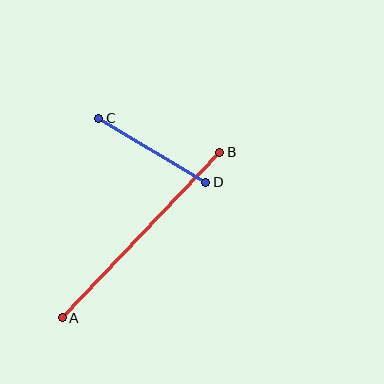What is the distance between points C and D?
The distance is approximately 125 pixels.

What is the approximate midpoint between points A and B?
The midpoint is at approximately (141, 235) pixels.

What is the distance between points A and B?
The distance is approximately 229 pixels.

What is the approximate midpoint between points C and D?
The midpoint is at approximately (152, 150) pixels.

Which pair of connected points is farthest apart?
Points A and B are farthest apart.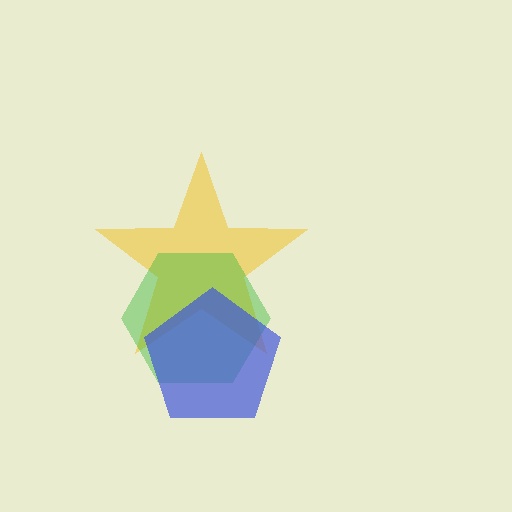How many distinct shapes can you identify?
There are 3 distinct shapes: a yellow star, a green hexagon, a blue pentagon.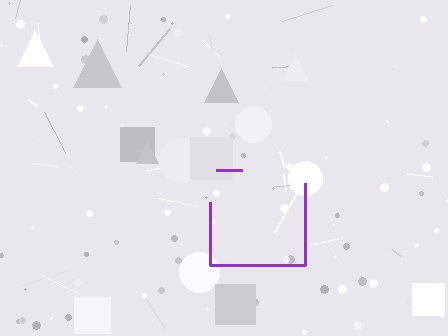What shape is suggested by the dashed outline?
The dashed outline suggests a square.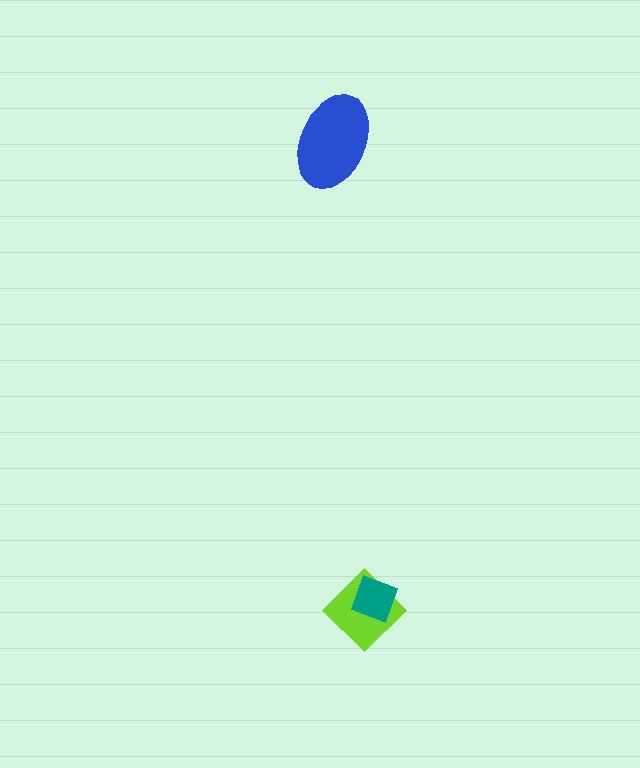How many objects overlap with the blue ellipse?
0 objects overlap with the blue ellipse.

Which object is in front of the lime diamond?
The teal diamond is in front of the lime diamond.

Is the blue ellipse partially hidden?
No, no other shape covers it.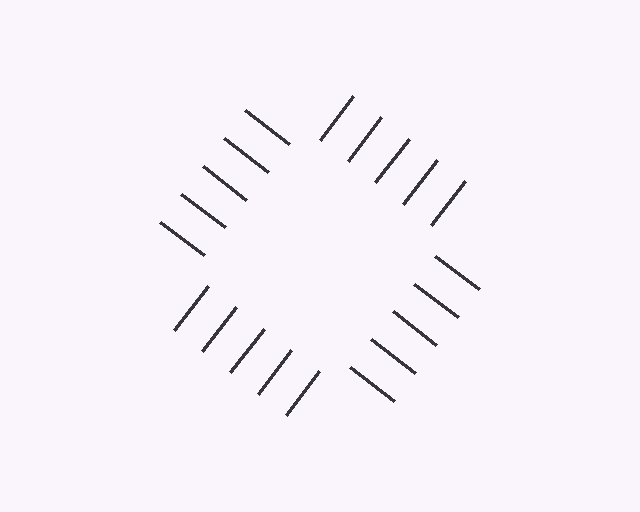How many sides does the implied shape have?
4 sides — the line-ends trace a square.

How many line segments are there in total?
20 — 5 along each of the 4 edges.